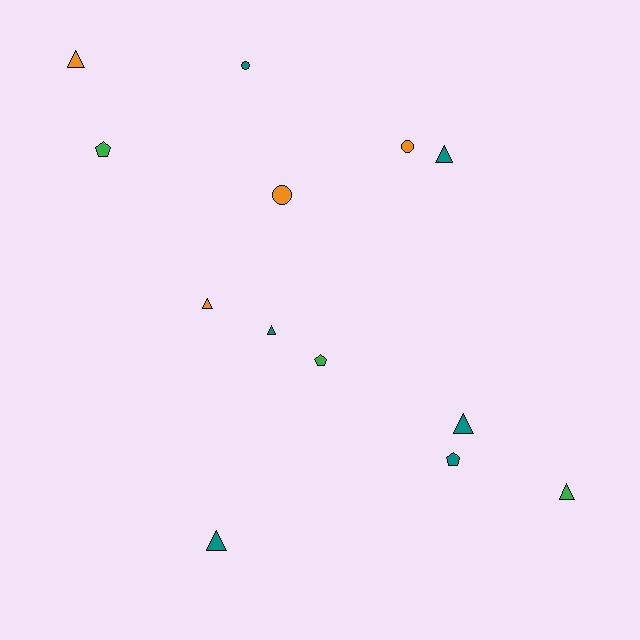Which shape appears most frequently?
Triangle, with 7 objects.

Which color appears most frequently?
Teal, with 6 objects.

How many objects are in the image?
There are 13 objects.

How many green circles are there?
There are no green circles.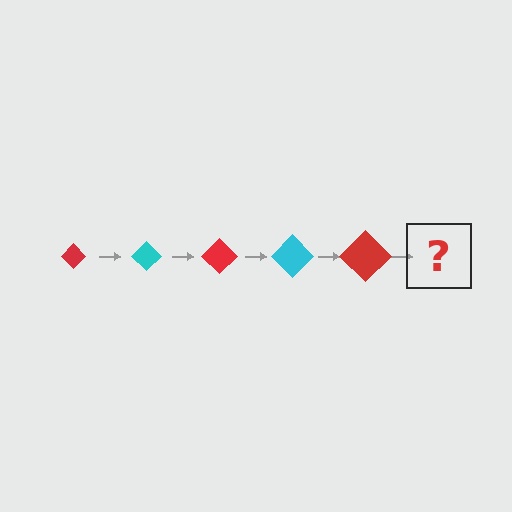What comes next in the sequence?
The next element should be a cyan diamond, larger than the previous one.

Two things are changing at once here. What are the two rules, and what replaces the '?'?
The two rules are that the diamond grows larger each step and the color cycles through red and cyan. The '?' should be a cyan diamond, larger than the previous one.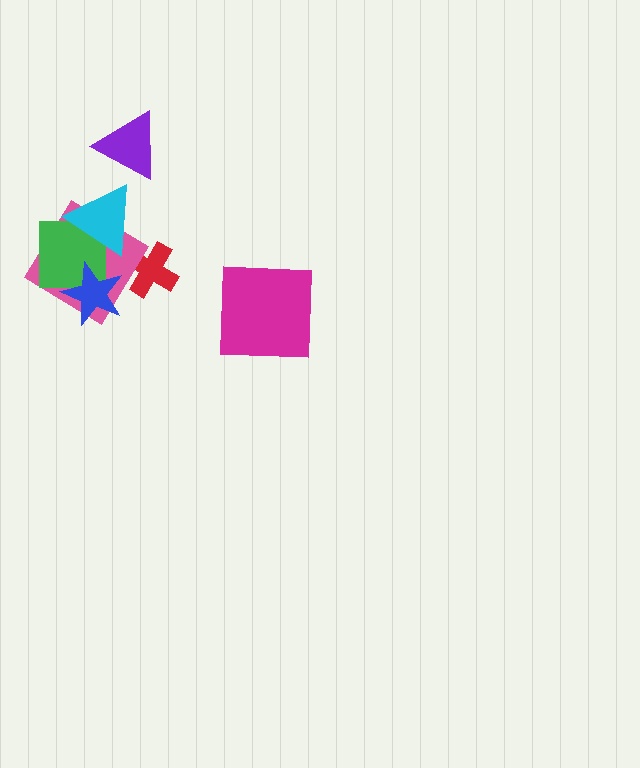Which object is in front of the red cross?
The pink diamond is in front of the red cross.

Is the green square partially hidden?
Yes, it is partially covered by another shape.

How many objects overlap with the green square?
3 objects overlap with the green square.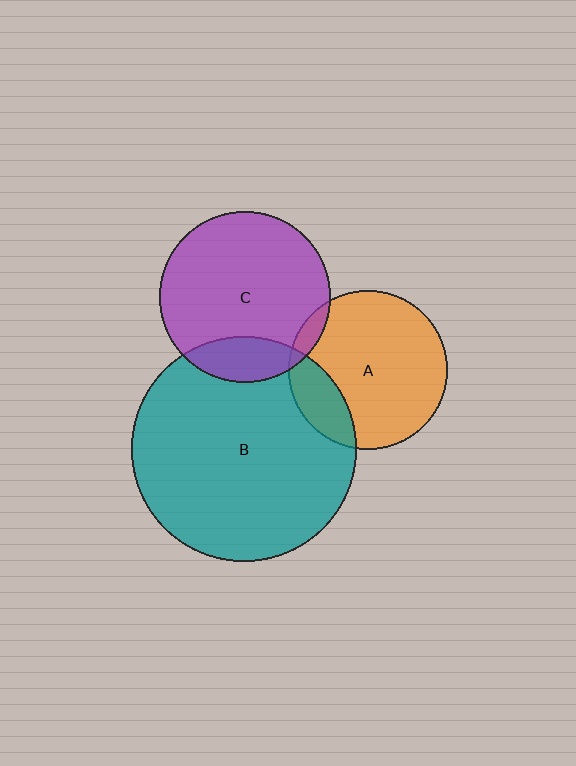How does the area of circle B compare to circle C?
Approximately 1.7 times.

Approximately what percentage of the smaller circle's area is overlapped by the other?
Approximately 20%.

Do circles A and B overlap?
Yes.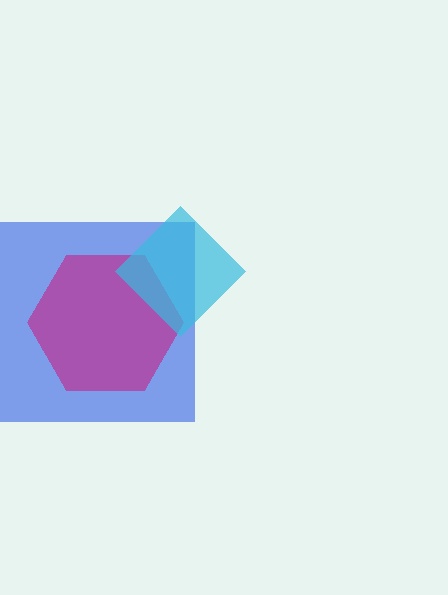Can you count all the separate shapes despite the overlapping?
Yes, there are 3 separate shapes.